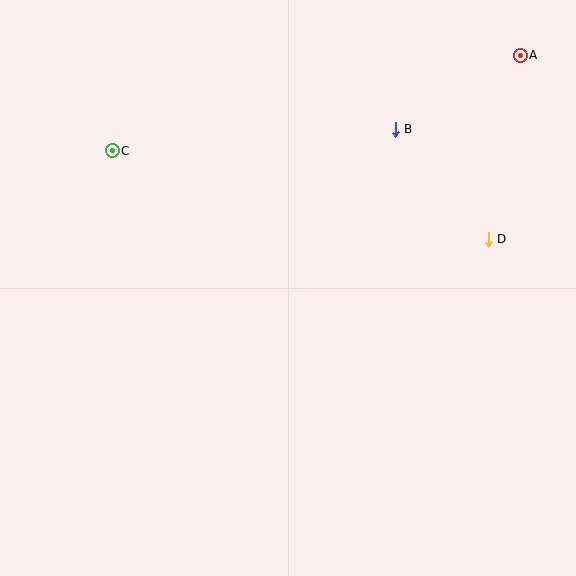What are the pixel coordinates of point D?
Point D is at (488, 239).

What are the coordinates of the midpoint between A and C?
The midpoint between A and C is at (316, 103).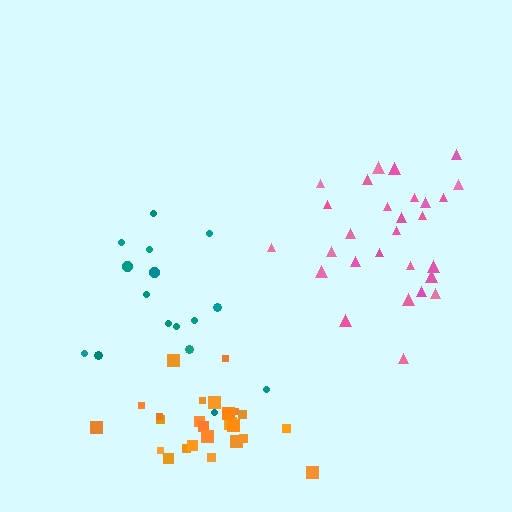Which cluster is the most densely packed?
Orange.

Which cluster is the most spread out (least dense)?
Teal.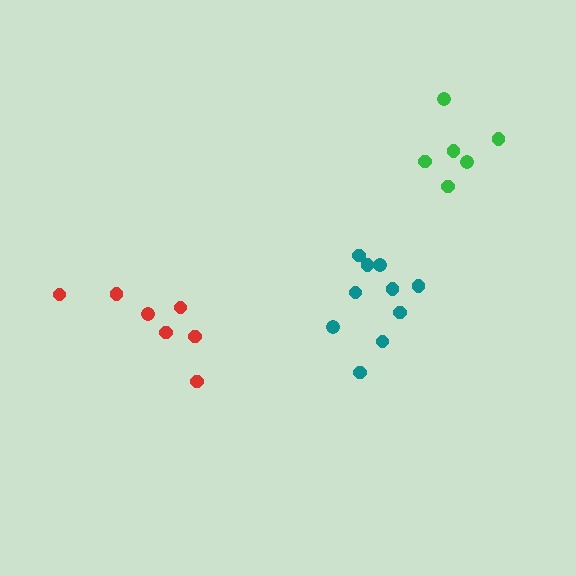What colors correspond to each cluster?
The clusters are colored: red, teal, green.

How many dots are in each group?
Group 1: 7 dots, Group 2: 10 dots, Group 3: 6 dots (23 total).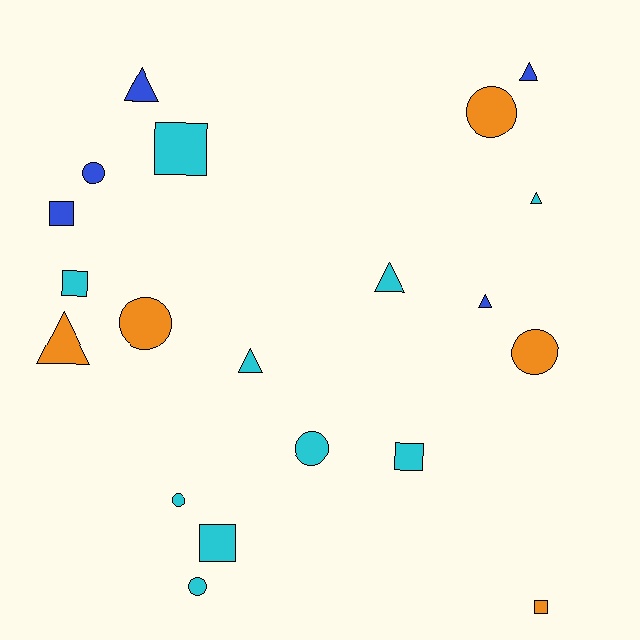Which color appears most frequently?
Cyan, with 10 objects.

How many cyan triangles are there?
There are 3 cyan triangles.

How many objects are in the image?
There are 20 objects.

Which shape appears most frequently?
Triangle, with 7 objects.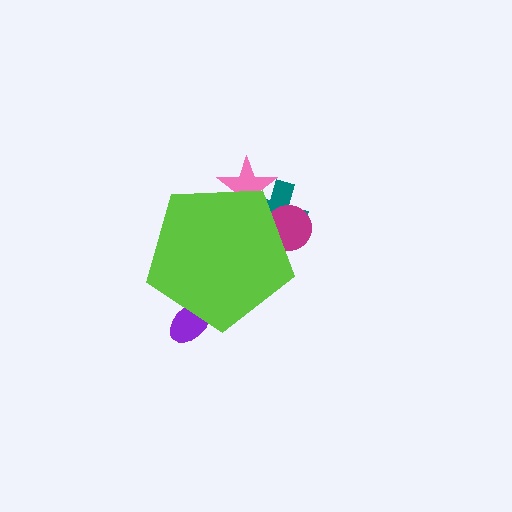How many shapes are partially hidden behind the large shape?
4 shapes are partially hidden.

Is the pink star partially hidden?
Yes, the pink star is partially hidden behind the lime pentagon.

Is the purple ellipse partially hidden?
Yes, the purple ellipse is partially hidden behind the lime pentagon.